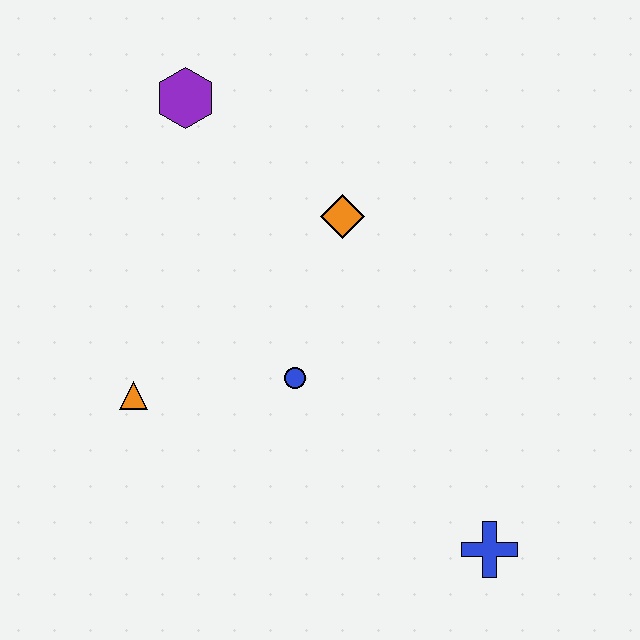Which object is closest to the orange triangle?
The blue circle is closest to the orange triangle.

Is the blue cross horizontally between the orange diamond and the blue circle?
No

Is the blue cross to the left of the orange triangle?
No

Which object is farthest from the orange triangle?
The blue cross is farthest from the orange triangle.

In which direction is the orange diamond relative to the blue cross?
The orange diamond is above the blue cross.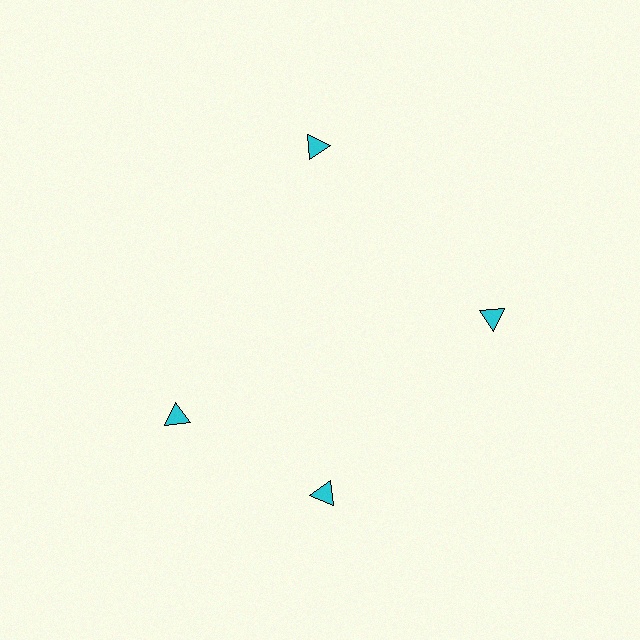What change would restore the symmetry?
The symmetry would be restored by rotating it back into even spacing with its neighbors so that all 4 triangles sit at equal angles and equal distance from the center.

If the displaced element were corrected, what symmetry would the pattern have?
It would have 4-fold rotational symmetry — the pattern would map onto itself every 90 degrees.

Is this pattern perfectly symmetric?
No. The 4 cyan triangles are arranged in a ring, but one element near the 9 o'clock position is rotated out of alignment along the ring, breaking the 4-fold rotational symmetry.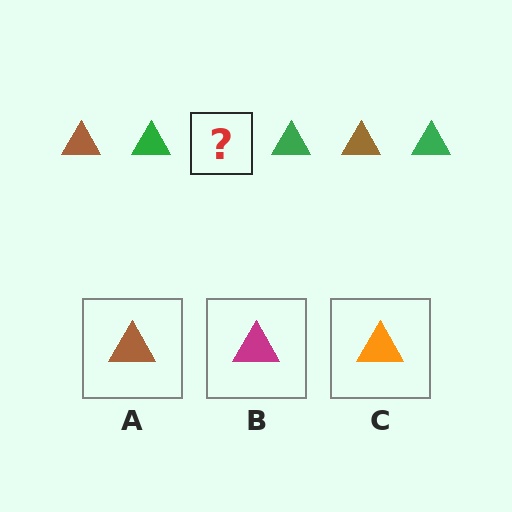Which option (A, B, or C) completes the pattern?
A.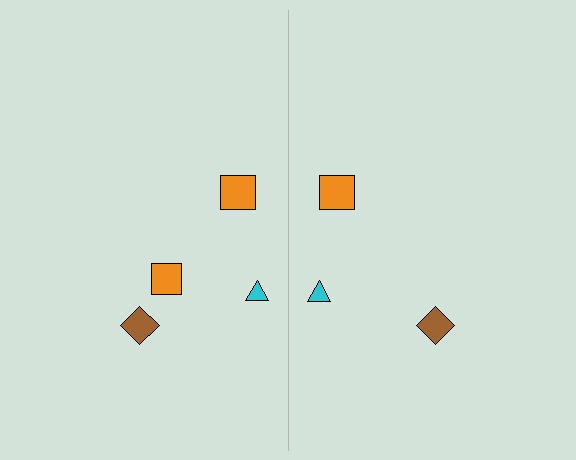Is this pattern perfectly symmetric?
No, the pattern is not perfectly symmetric. A orange square is missing from the right side.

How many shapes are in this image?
There are 7 shapes in this image.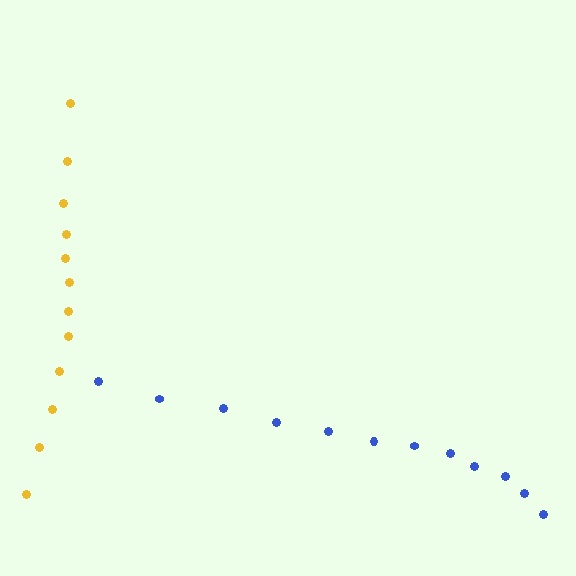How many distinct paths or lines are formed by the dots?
There are 2 distinct paths.